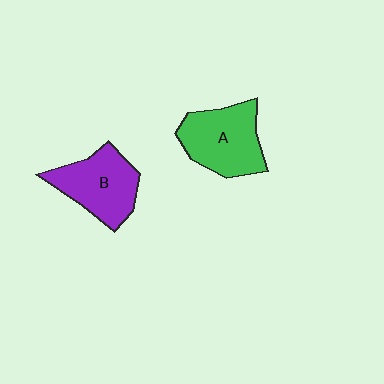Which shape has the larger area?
Shape A (green).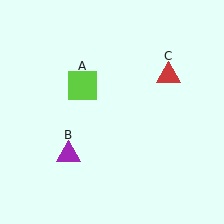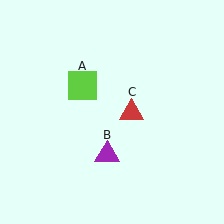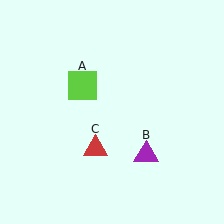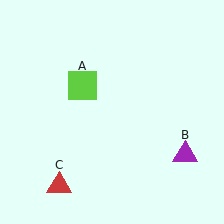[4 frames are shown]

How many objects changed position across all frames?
2 objects changed position: purple triangle (object B), red triangle (object C).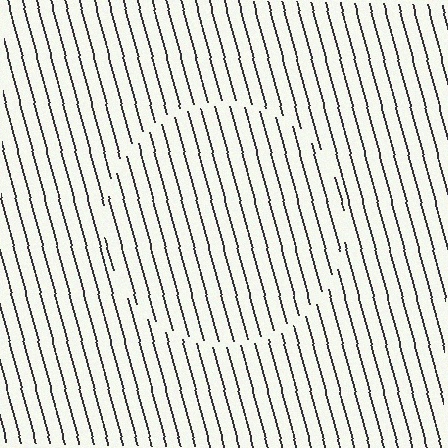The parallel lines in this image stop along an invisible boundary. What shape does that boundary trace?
An illusory circle. The interior of the shape contains the same grating, shifted by half a period — the contour is defined by the phase discontinuity where line-ends from the inner and outer gratings abut.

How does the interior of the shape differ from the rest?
The interior of the shape contains the same grating, shifted by half a period — the contour is defined by the phase discontinuity where line-ends from the inner and outer gratings abut.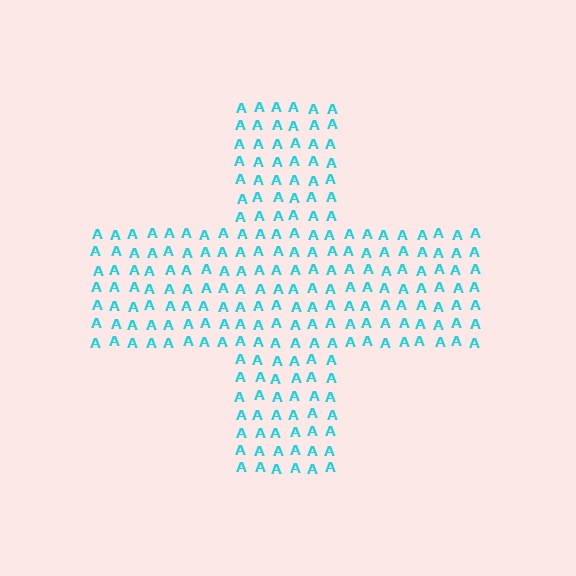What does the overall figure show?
The overall figure shows a cross.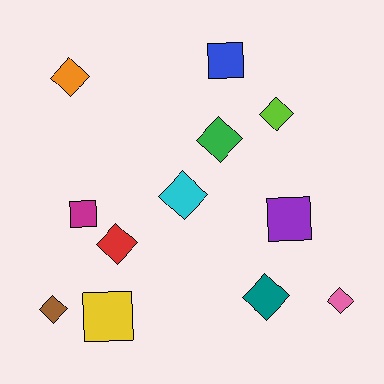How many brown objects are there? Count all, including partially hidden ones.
There is 1 brown object.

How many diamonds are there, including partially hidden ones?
There are 8 diamonds.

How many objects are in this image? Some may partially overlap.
There are 12 objects.